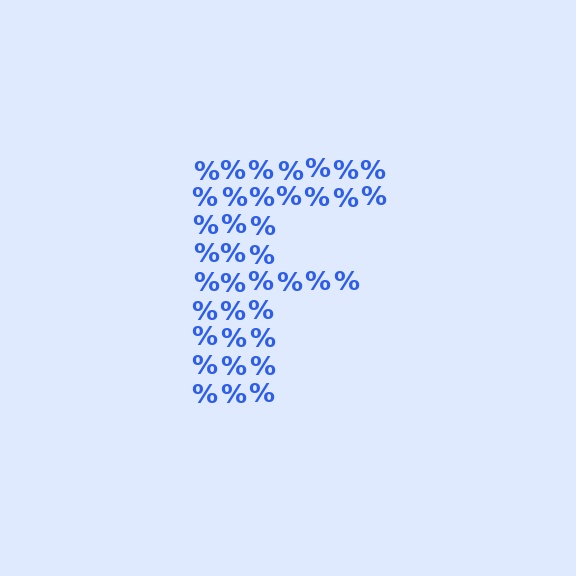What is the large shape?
The large shape is the letter F.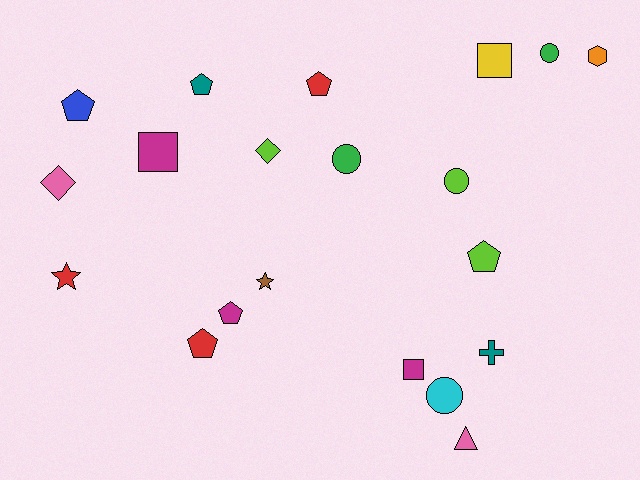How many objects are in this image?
There are 20 objects.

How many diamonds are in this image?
There are 2 diamonds.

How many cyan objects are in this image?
There is 1 cyan object.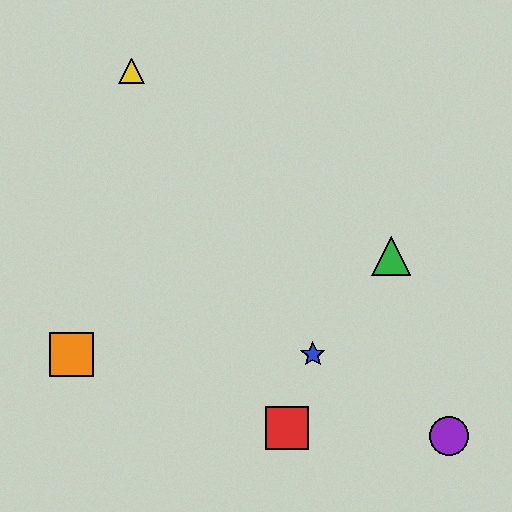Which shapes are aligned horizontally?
The blue star, the orange square are aligned horizontally.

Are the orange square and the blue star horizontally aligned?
Yes, both are at y≈354.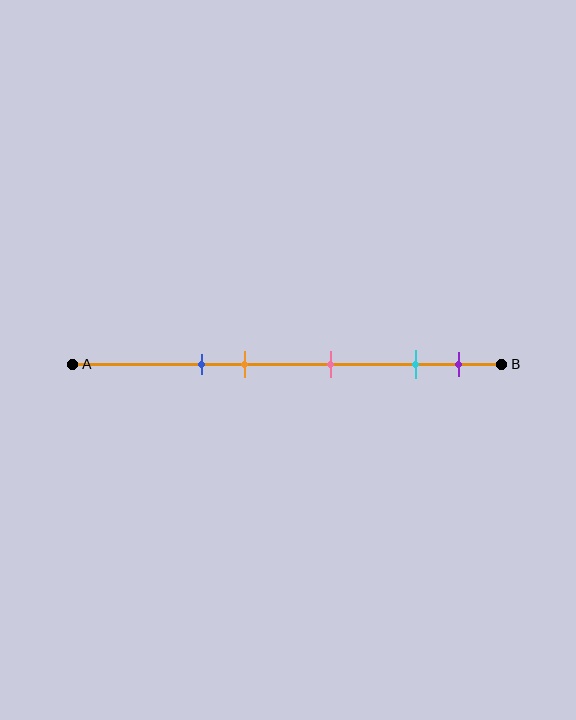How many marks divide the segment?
There are 5 marks dividing the segment.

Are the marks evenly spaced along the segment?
No, the marks are not evenly spaced.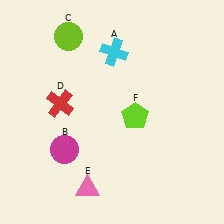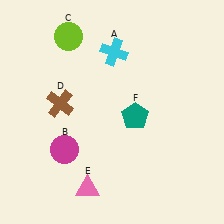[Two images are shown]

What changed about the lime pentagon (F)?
In Image 1, F is lime. In Image 2, it changed to teal.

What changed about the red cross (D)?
In Image 1, D is red. In Image 2, it changed to brown.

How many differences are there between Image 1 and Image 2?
There are 2 differences between the two images.